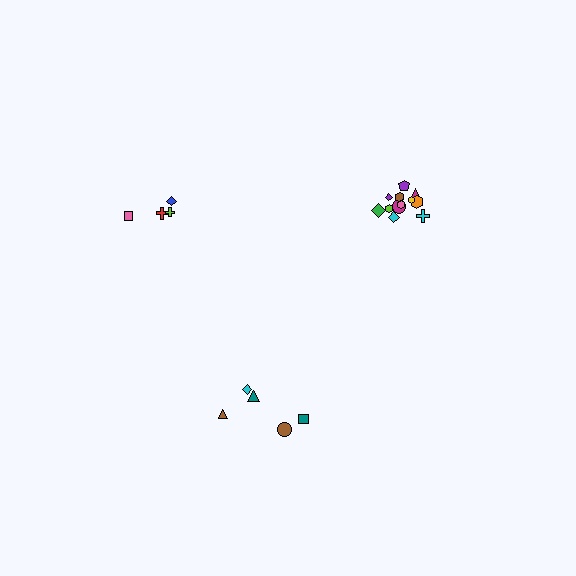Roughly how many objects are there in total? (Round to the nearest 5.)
Roughly 20 objects in total.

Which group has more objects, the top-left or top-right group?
The top-right group.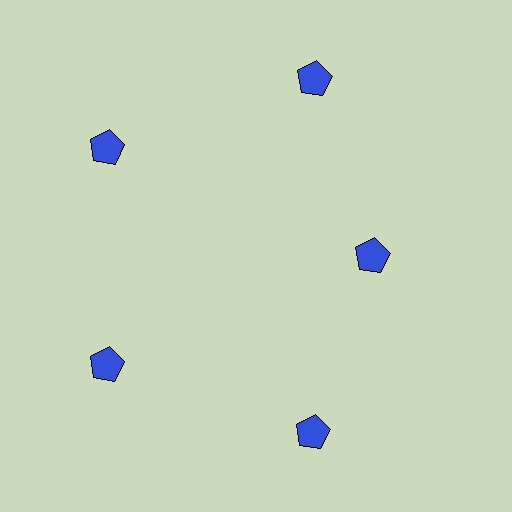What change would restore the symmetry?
The symmetry would be restored by moving it outward, back onto the ring so that all 5 pentagons sit at equal angles and equal distance from the center.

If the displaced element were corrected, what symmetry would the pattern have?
It would have 5-fold rotational symmetry — the pattern would map onto itself every 72 degrees.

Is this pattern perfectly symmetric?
No. The 5 blue pentagons are arranged in a ring, but one element near the 3 o'clock position is pulled inward toward the center, breaking the 5-fold rotational symmetry.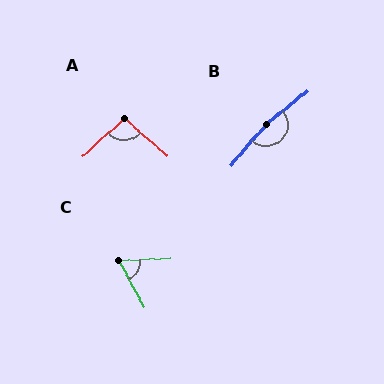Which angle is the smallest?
C, at approximately 65 degrees.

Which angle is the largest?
B, at approximately 169 degrees.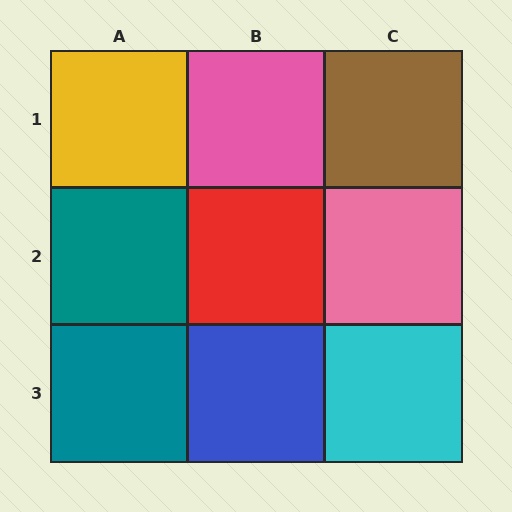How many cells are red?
1 cell is red.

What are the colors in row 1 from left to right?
Yellow, pink, brown.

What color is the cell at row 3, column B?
Blue.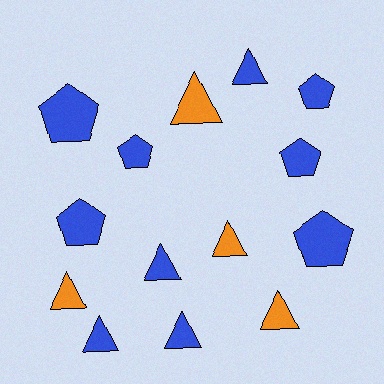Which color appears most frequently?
Blue, with 10 objects.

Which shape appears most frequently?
Triangle, with 8 objects.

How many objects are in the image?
There are 14 objects.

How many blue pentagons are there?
There are 6 blue pentagons.